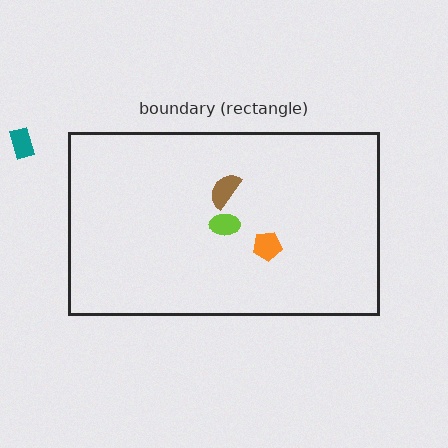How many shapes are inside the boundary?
3 inside, 1 outside.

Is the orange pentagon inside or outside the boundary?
Inside.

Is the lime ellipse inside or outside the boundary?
Inside.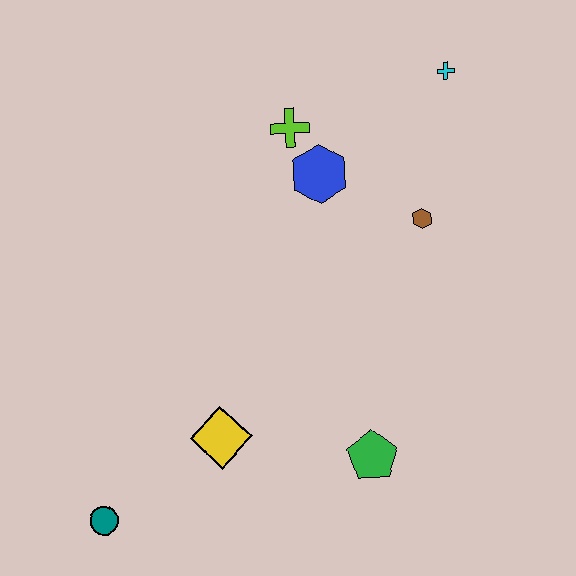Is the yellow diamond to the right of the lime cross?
No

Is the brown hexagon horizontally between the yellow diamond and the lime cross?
No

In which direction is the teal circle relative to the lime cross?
The teal circle is below the lime cross.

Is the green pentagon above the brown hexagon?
No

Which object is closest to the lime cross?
The blue hexagon is closest to the lime cross.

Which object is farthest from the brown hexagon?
The teal circle is farthest from the brown hexagon.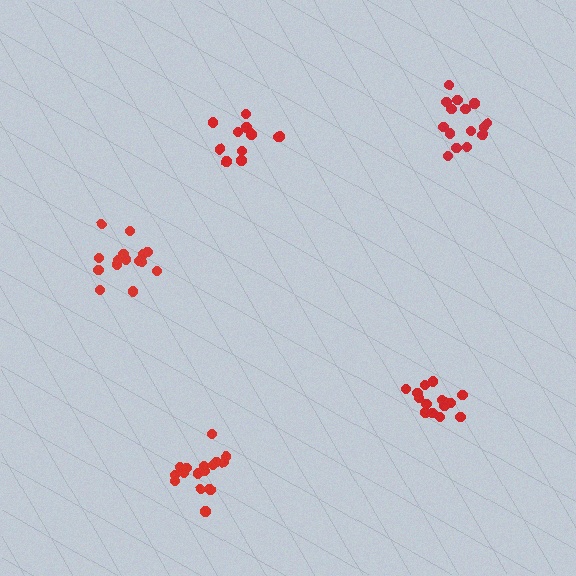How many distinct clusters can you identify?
There are 5 distinct clusters.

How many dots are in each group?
Group 1: 15 dots, Group 2: 12 dots, Group 3: 16 dots, Group 4: 15 dots, Group 5: 15 dots (73 total).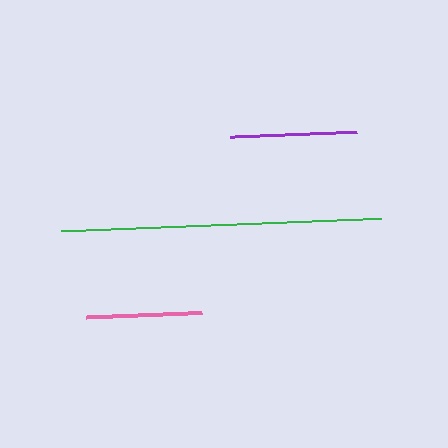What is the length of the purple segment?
The purple segment is approximately 127 pixels long.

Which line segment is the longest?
The green line is the longest at approximately 320 pixels.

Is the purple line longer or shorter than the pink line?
The purple line is longer than the pink line.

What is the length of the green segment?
The green segment is approximately 320 pixels long.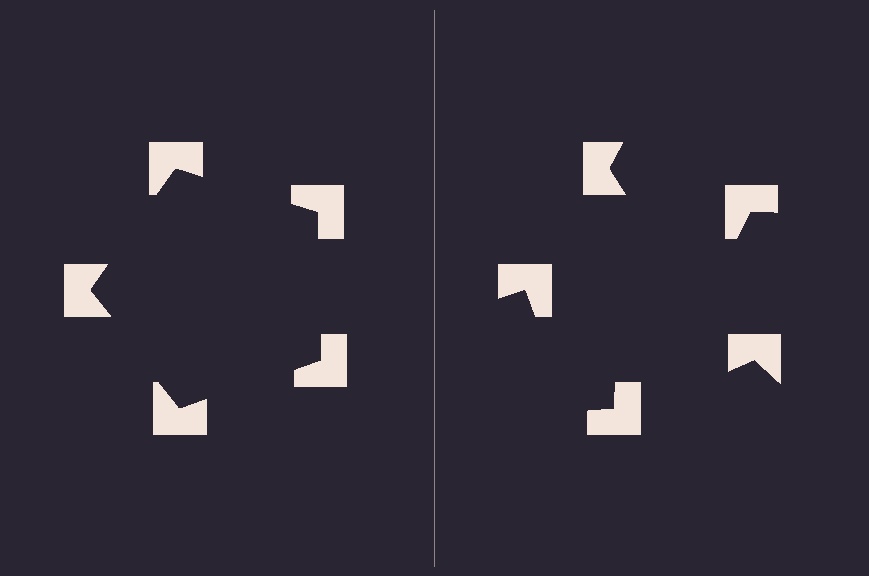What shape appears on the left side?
An illusory pentagon.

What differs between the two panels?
The notched squares are positioned identically on both sides; only the wedge orientations differ. On the left they align to a pentagon; on the right they are misaligned.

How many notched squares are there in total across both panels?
10 — 5 on each side.